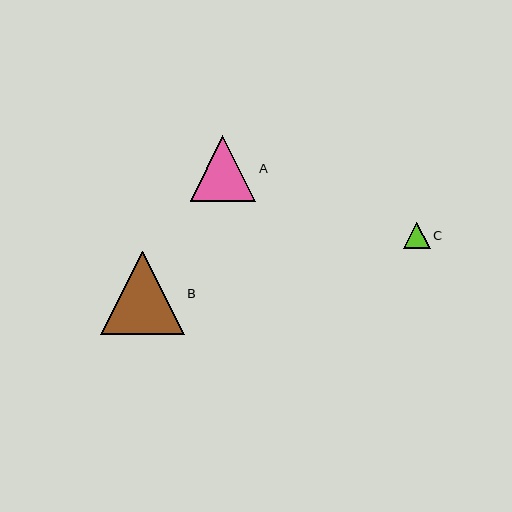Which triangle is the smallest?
Triangle C is the smallest with a size of approximately 26 pixels.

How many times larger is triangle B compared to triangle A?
Triangle B is approximately 1.3 times the size of triangle A.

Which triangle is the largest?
Triangle B is the largest with a size of approximately 83 pixels.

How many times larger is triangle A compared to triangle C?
Triangle A is approximately 2.5 times the size of triangle C.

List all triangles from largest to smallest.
From largest to smallest: B, A, C.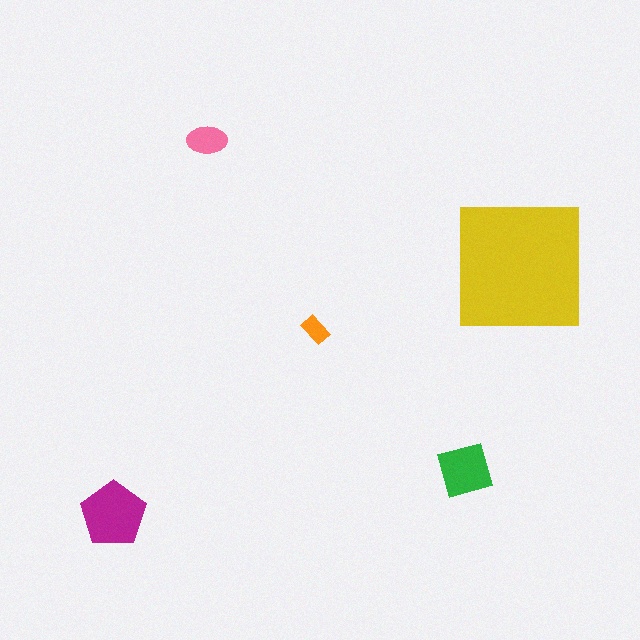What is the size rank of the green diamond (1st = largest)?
3rd.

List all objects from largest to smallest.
The yellow square, the magenta pentagon, the green diamond, the pink ellipse, the orange rectangle.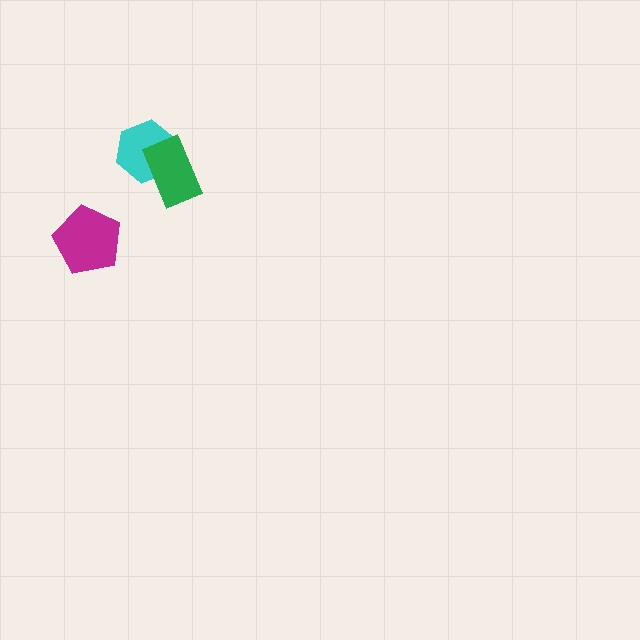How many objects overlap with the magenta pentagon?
0 objects overlap with the magenta pentagon.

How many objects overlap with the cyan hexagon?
1 object overlaps with the cyan hexagon.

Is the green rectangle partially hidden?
No, no other shape covers it.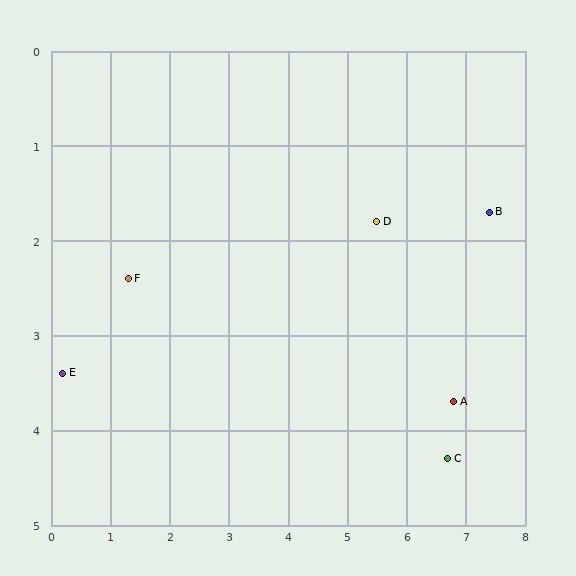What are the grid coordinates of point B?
Point B is at approximately (7.4, 1.7).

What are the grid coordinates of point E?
Point E is at approximately (0.2, 3.4).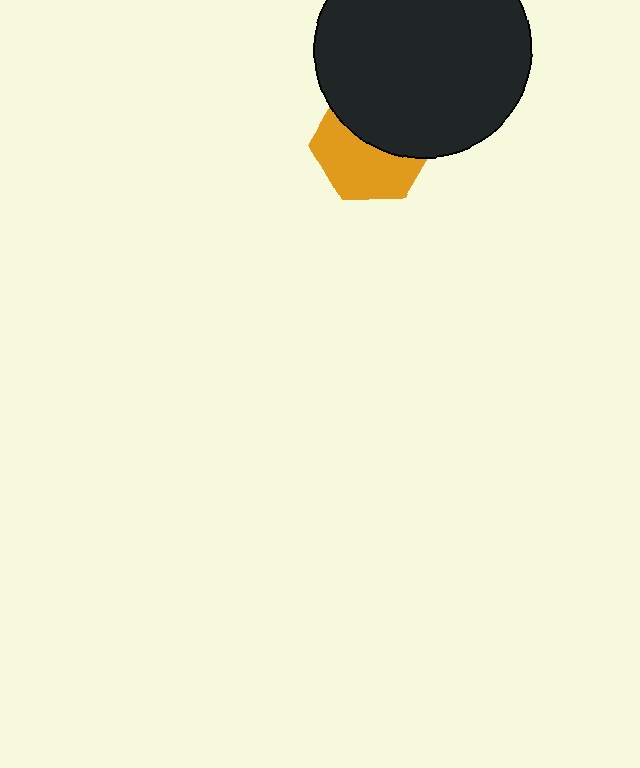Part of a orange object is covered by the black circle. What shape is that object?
It is a hexagon.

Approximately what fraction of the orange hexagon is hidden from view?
Roughly 47% of the orange hexagon is hidden behind the black circle.